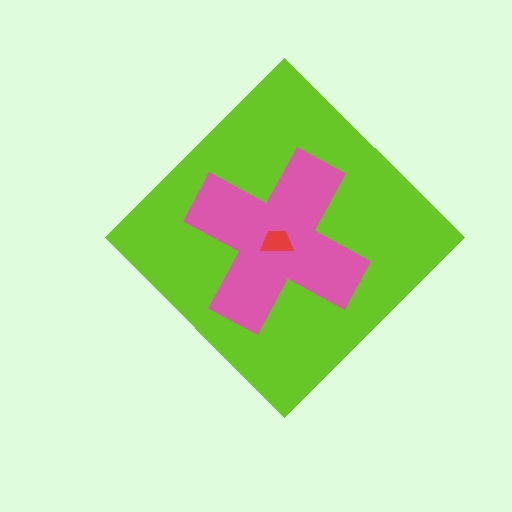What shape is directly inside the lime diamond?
The pink cross.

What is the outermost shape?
The lime diamond.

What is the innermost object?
The red trapezoid.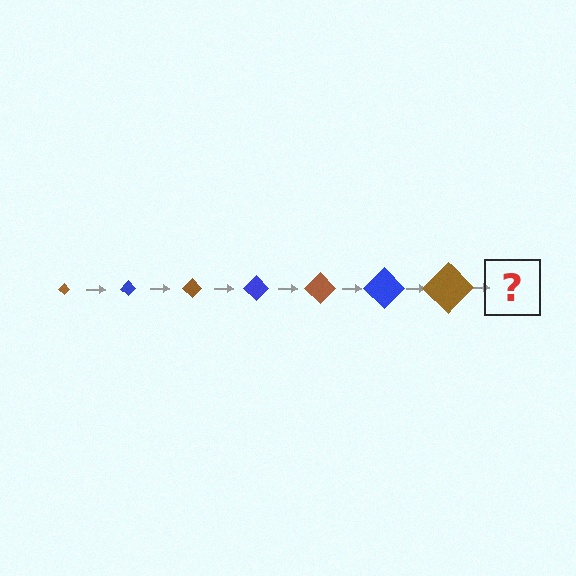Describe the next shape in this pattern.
It should be a blue diamond, larger than the previous one.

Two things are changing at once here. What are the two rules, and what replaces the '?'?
The two rules are that the diamond grows larger each step and the color cycles through brown and blue. The '?' should be a blue diamond, larger than the previous one.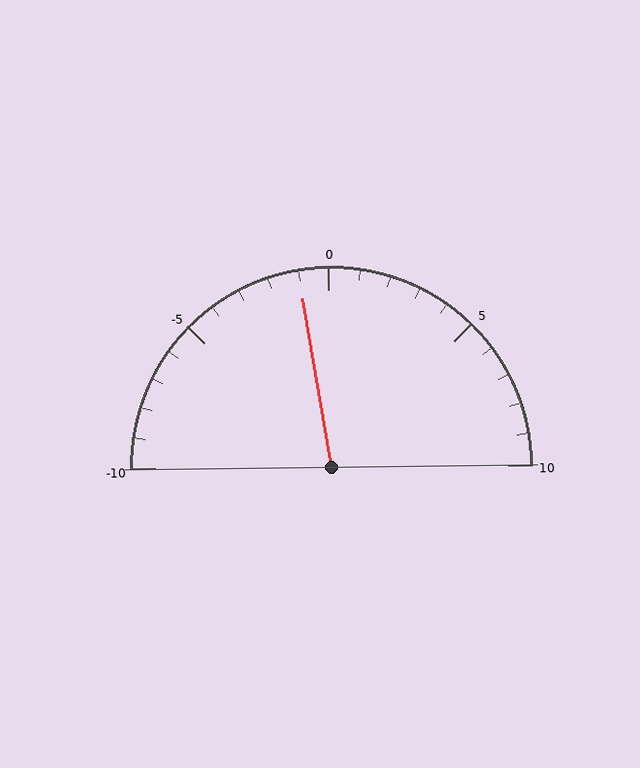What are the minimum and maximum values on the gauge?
The gauge ranges from -10 to 10.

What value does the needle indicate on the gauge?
The needle indicates approximately -1.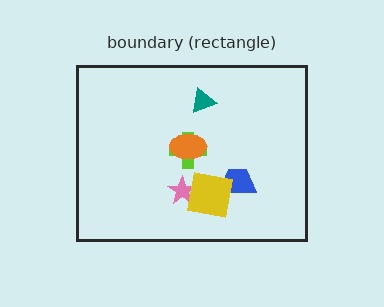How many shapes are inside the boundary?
6 inside, 0 outside.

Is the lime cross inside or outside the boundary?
Inside.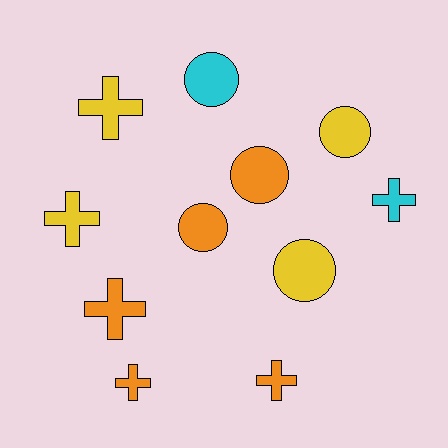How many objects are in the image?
There are 11 objects.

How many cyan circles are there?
There is 1 cyan circle.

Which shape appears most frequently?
Cross, with 6 objects.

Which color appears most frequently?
Orange, with 5 objects.